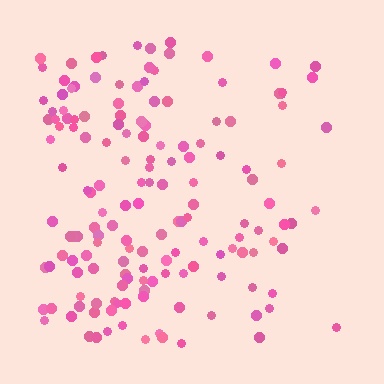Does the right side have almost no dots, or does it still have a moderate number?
Still a moderate number, just noticeably fewer than the left.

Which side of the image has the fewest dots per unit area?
The right.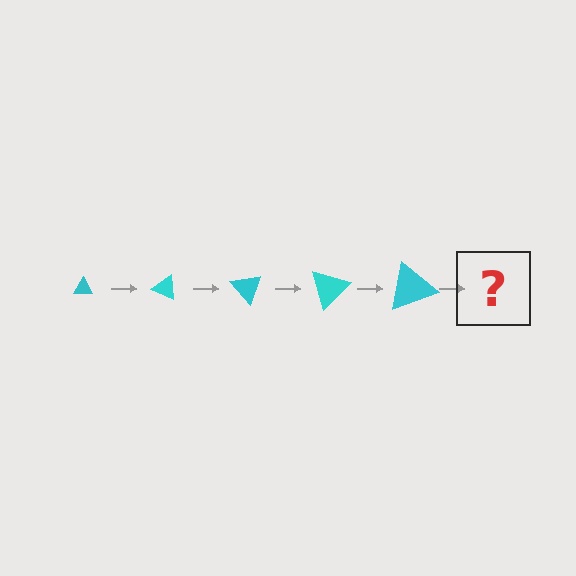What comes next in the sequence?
The next element should be a triangle, larger than the previous one and rotated 125 degrees from the start.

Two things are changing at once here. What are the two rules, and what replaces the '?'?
The two rules are that the triangle grows larger each step and it rotates 25 degrees each step. The '?' should be a triangle, larger than the previous one and rotated 125 degrees from the start.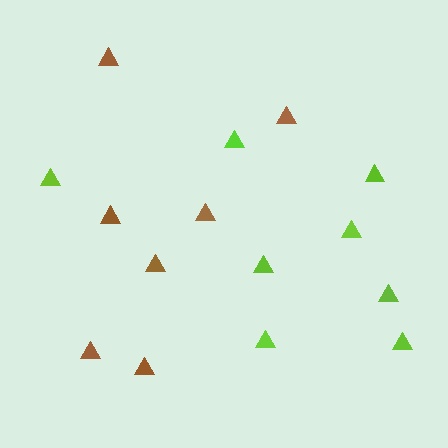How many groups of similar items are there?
There are 2 groups: one group of brown triangles (7) and one group of lime triangles (8).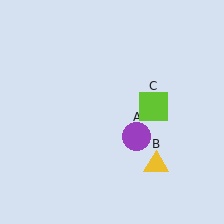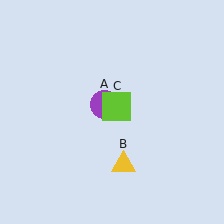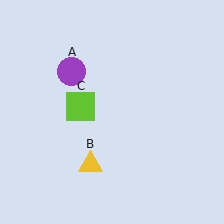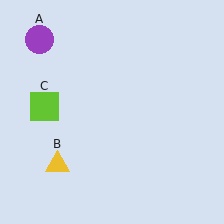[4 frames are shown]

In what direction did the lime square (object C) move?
The lime square (object C) moved left.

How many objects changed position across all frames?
3 objects changed position: purple circle (object A), yellow triangle (object B), lime square (object C).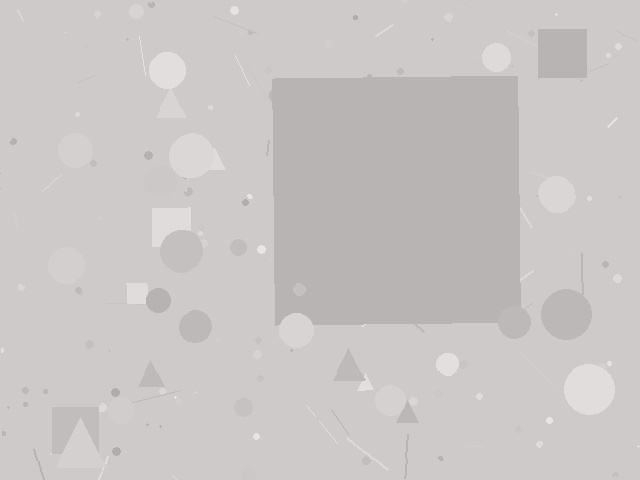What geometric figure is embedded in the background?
A square is embedded in the background.